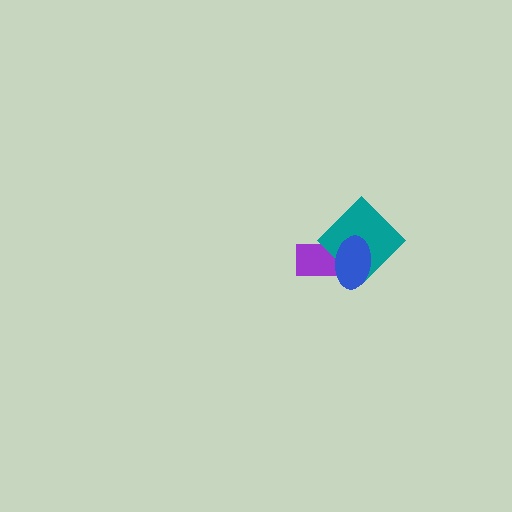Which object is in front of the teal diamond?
The blue ellipse is in front of the teal diamond.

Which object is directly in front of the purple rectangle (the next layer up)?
The teal diamond is directly in front of the purple rectangle.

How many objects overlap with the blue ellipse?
2 objects overlap with the blue ellipse.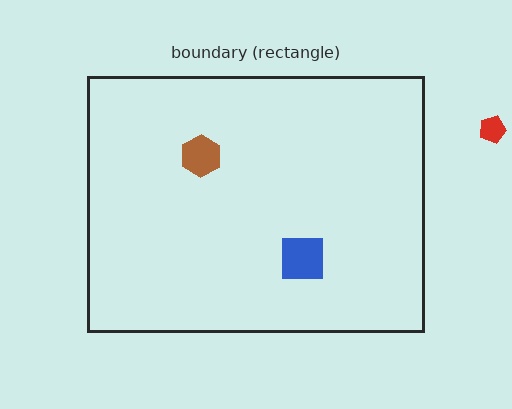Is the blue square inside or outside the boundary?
Inside.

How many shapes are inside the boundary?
2 inside, 1 outside.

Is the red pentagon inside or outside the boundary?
Outside.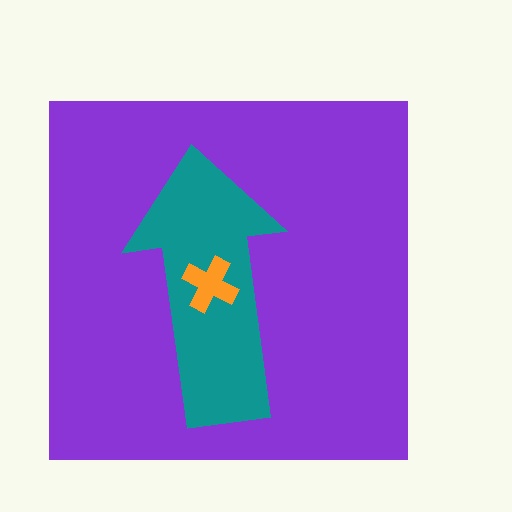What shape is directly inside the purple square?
The teal arrow.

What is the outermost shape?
The purple square.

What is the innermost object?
The orange cross.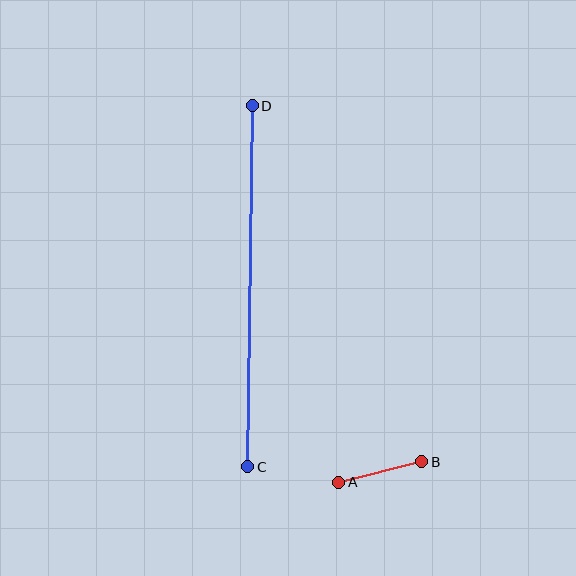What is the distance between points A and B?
The distance is approximately 85 pixels.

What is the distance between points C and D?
The distance is approximately 361 pixels.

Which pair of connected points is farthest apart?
Points C and D are farthest apart.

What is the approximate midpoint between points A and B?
The midpoint is at approximately (380, 472) pixels.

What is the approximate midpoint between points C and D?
The midpoint is at approximately (250, 286) pixels.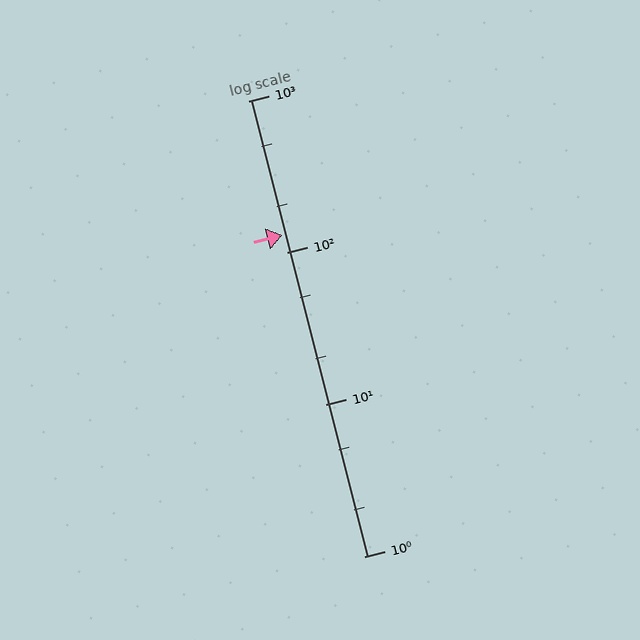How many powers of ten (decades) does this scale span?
The scale spans 3 decades, from 1 to 1000.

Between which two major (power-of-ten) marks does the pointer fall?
The pointer is between 100 and 1000.